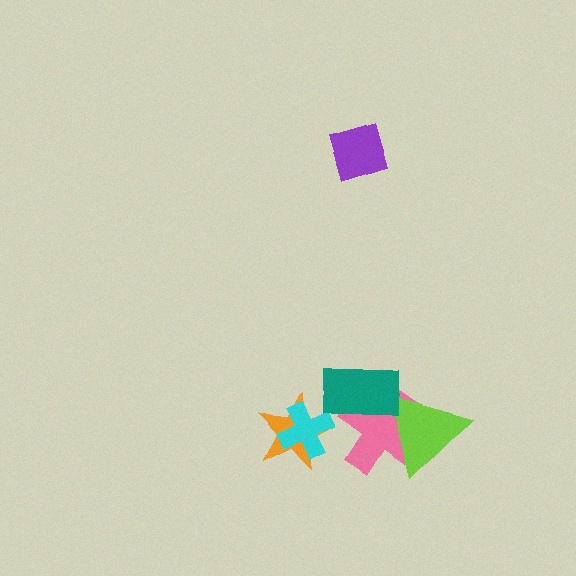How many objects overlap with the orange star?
1 object overlaps with the orange star.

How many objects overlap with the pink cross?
2 objects overlap with the pink cross.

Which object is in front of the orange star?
The cyan cross is in front of the orange star.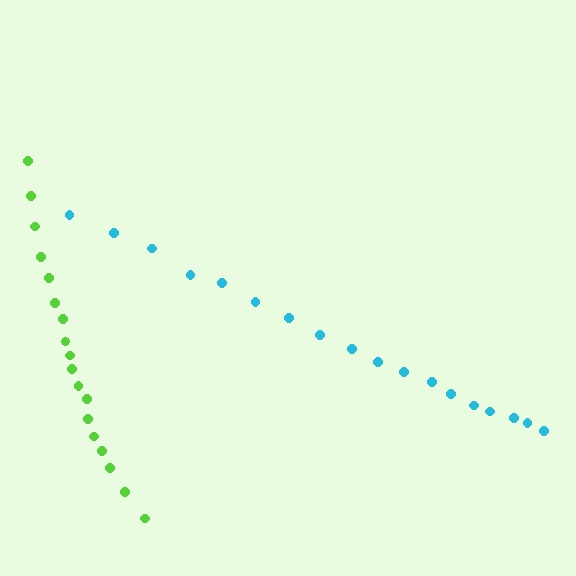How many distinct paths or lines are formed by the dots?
There are 2 distinct paths.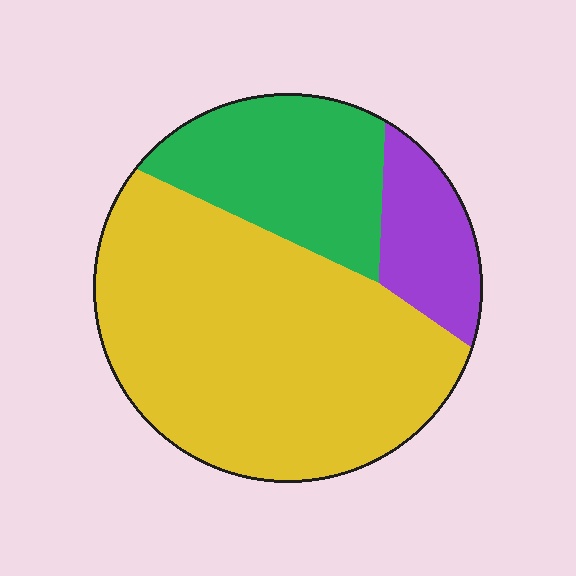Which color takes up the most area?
Yellow, at roughly 65%.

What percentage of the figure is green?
Green covers about 25% of the figure.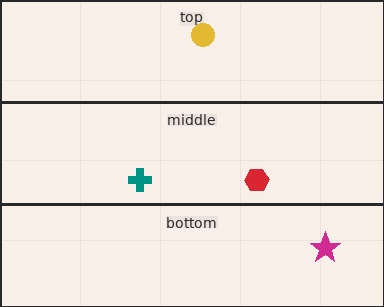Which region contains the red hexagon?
The middle region.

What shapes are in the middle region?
The teal cross, the red hexagon.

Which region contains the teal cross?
The middle region.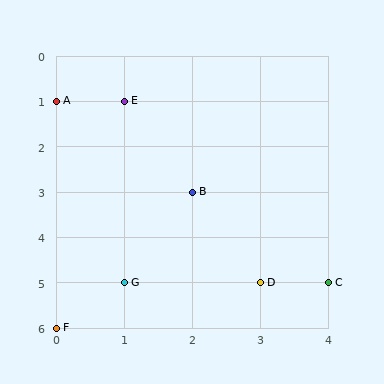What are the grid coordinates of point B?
Point B is at grid coordinates (2, 3).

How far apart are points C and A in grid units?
Points C and A are 4 columns and 4 rows apart (about 5.7 grid units diagonally).